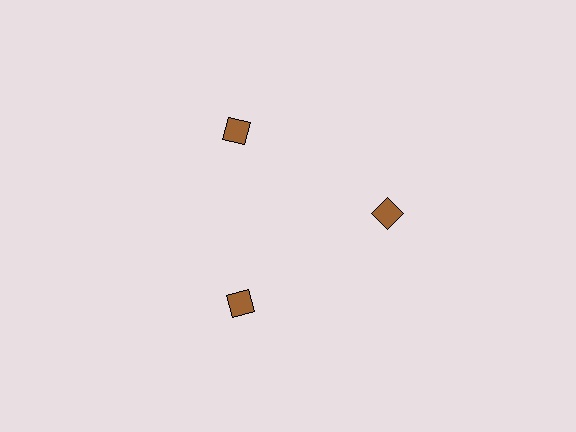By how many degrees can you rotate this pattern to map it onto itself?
The pattern maps onto itself every 120 degrees of rotation.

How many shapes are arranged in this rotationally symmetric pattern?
There are 3 shapes, arranged in 3 groups of 1.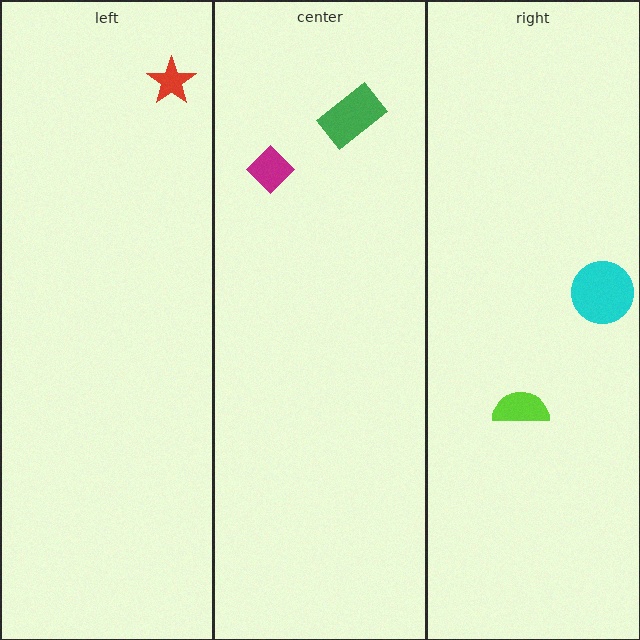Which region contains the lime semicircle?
The right region.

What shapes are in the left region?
The red star.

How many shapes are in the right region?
2.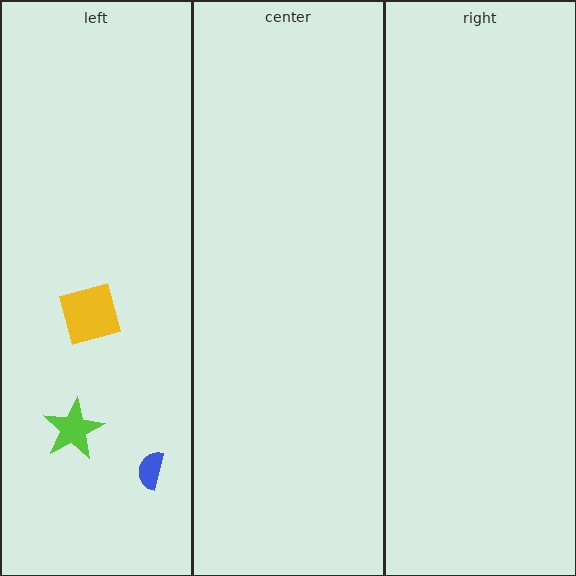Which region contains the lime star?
The left region.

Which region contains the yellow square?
The left region.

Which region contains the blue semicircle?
The left region.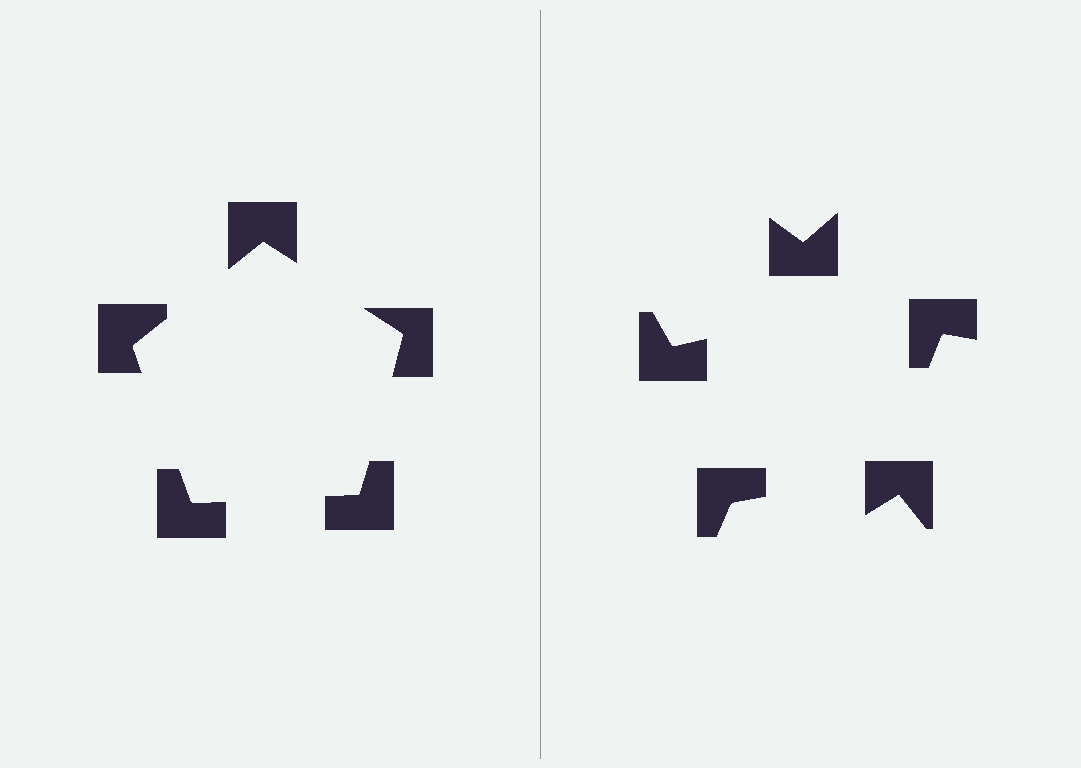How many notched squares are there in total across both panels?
10 — 5 on each side.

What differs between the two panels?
The notched squares are positioned identically on both sides; only the wedge orientations differ. On the left they align to a pentagon; on the right they are misaligned.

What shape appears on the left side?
An illusory pentagon.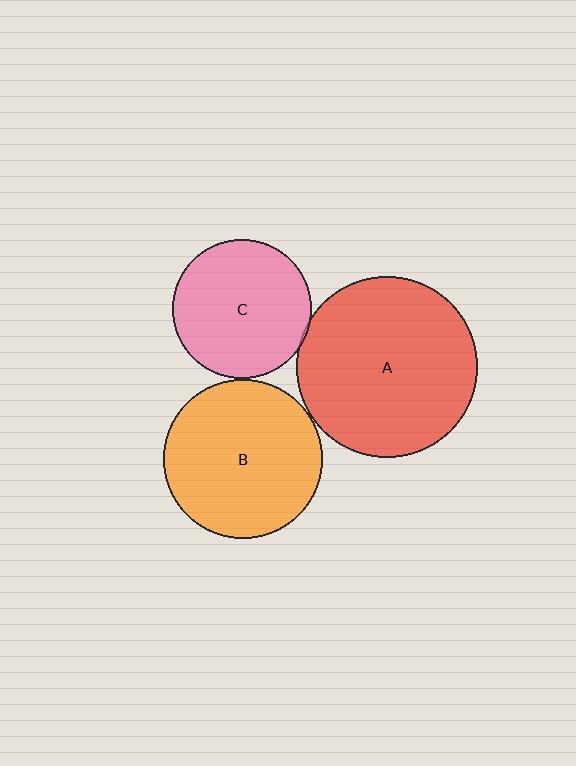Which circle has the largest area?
Circle A (red).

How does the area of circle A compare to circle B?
Approximately 1.3 times.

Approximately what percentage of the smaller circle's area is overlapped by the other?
Approximately 5%.